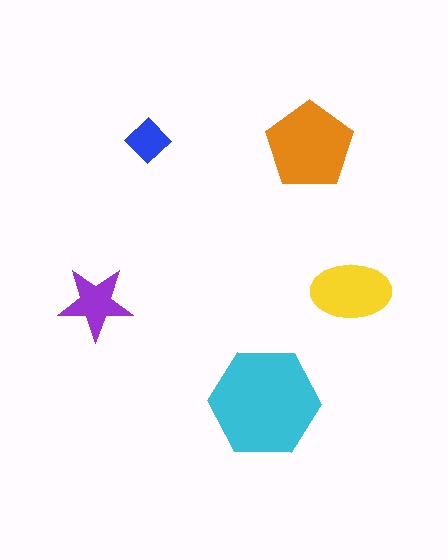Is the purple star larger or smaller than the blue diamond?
Larger.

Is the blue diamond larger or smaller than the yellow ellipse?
Smaller.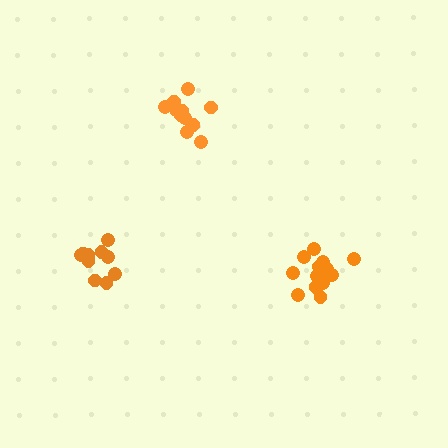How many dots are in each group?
Group 1: 14 dots, Group 2: 11 dots, Group 3: 10 dots (35 total).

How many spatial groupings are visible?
There are 3 spatial groupings.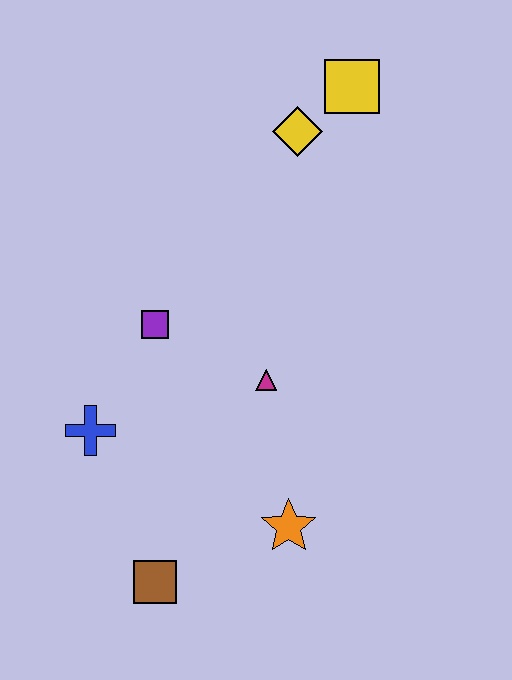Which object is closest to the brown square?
The orange star is closest to the brown square.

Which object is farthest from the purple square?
The yellow square is farthest from the purple square.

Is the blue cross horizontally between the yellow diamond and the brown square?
No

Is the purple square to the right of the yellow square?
No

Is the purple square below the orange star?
No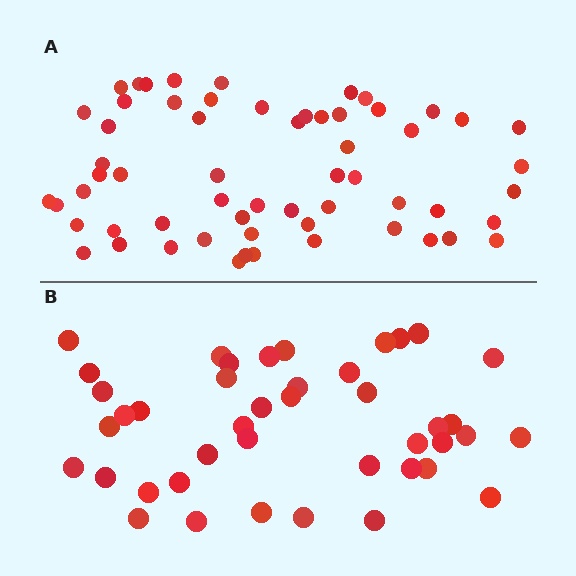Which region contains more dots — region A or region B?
Region A (the top region) has more dots.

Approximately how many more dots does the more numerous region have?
Region A has approximately 20 more dots than region B.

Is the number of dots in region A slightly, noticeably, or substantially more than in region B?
Region A has noticeably more, but not dramatically so. The ratio is roughly 1.4 to 1.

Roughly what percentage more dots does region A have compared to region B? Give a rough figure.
About 45% more.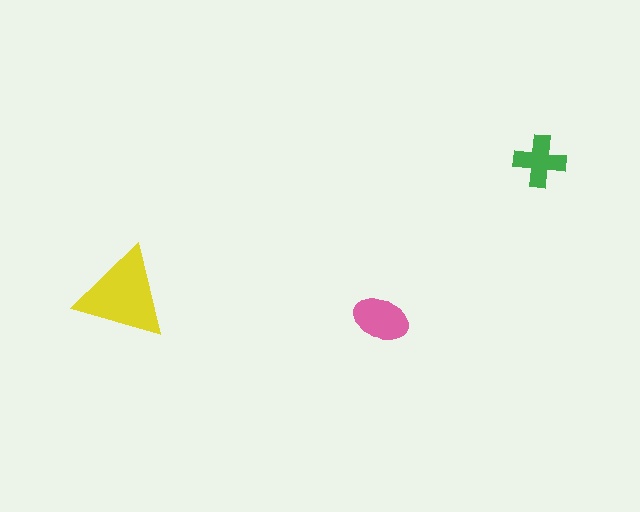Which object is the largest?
The yellow triangle.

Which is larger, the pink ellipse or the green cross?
The pink ellipse.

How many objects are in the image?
There are 3 objects in the image.